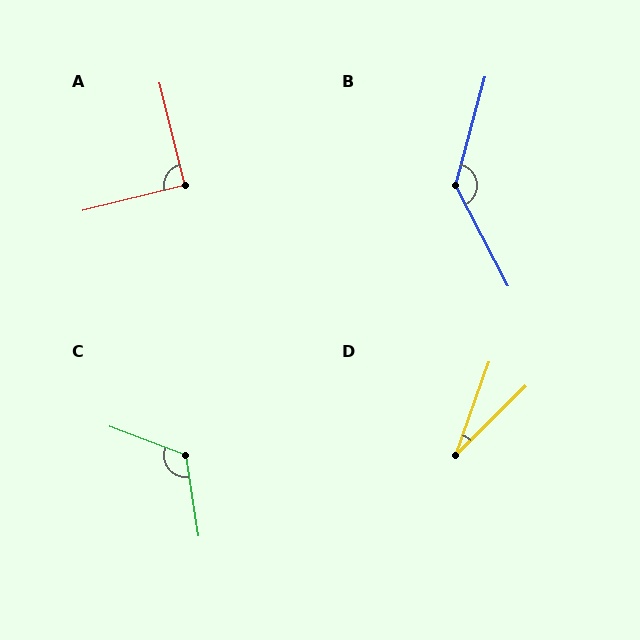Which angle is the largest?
B, at approximately 137 degrees.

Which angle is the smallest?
D, at approximately 26 degrees.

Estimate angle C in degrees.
Approximately 120 degrees.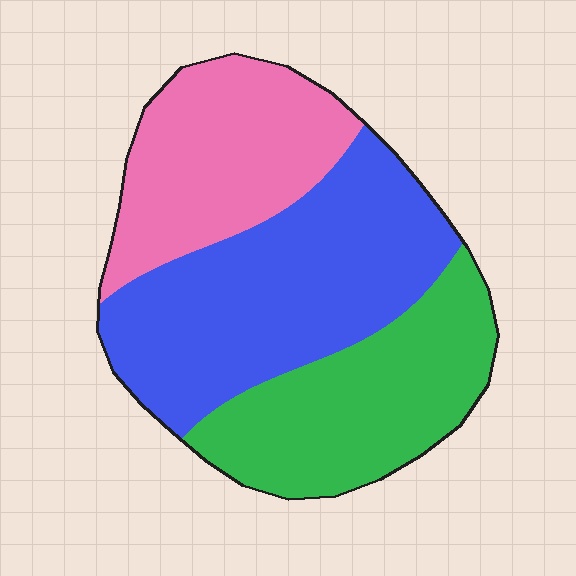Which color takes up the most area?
Blue, at roughly 40%.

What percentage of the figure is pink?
Pink covers 28% of the figure.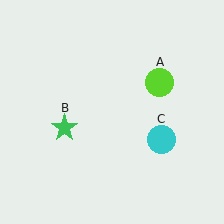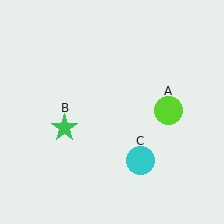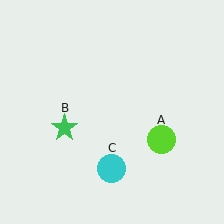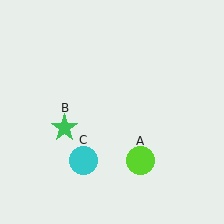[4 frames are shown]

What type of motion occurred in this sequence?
The lime circle (object A), cyan circle (object C) rotated clockwise around the center of the scene.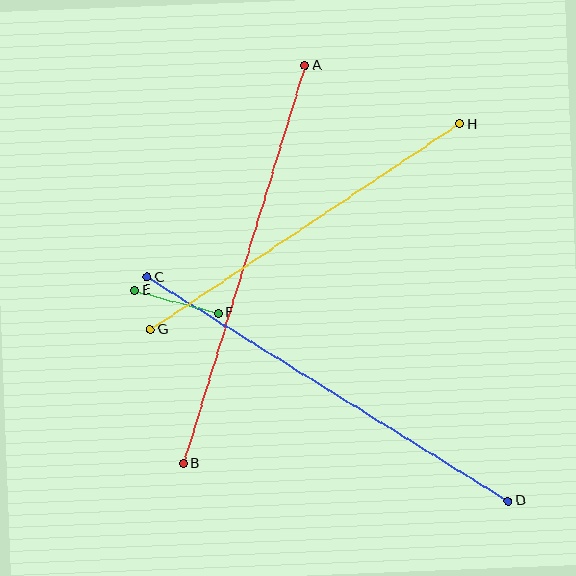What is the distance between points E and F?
The distance is approximately 87 pixels.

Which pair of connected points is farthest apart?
Points C and D are farthest apart.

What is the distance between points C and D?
The distance is approximately 424 pixels.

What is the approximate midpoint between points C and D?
The midpoint is at approximately (328, 389) pixels.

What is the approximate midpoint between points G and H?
The midpoint is at approximately (305, 227) pixels.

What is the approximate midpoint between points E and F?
The midpoint is at approximately (176, 302) pixels.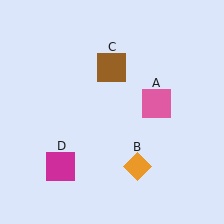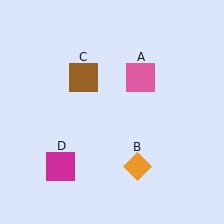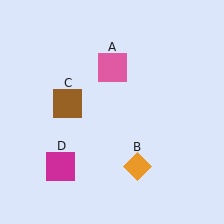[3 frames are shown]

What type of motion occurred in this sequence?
The pink square (object A), brown square (object C) rotated counterclockwise around the center of the scene.